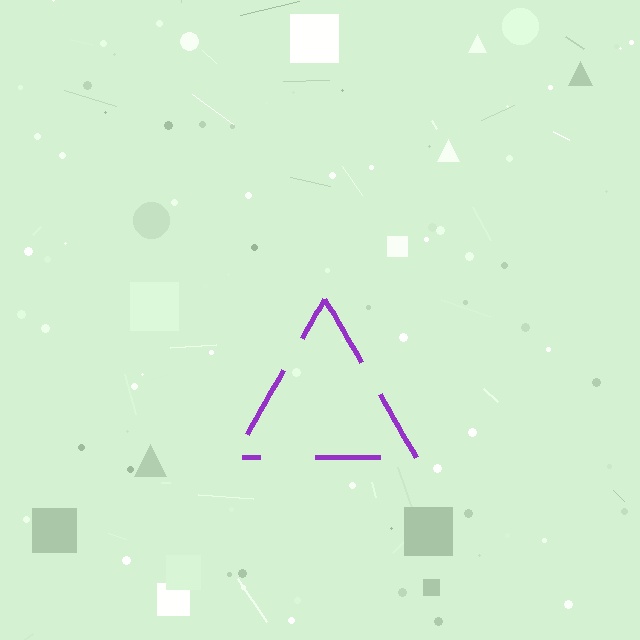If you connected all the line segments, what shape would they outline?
They would outline a triangle.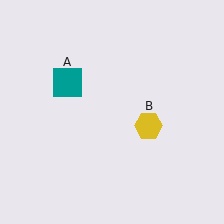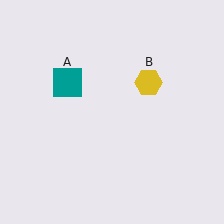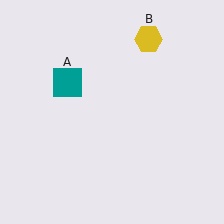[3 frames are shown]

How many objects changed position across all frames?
1 object changed position: yellow hexagon (object B).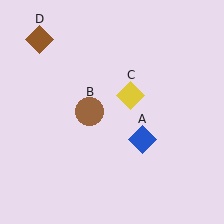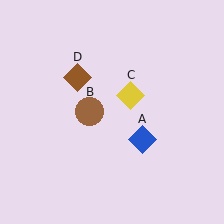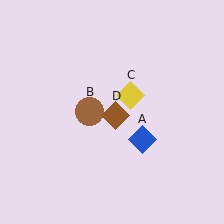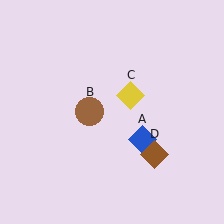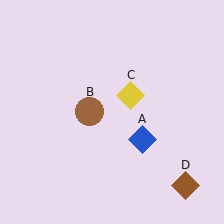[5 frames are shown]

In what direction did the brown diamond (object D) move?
The brown diamond (object D) moved down and to the right.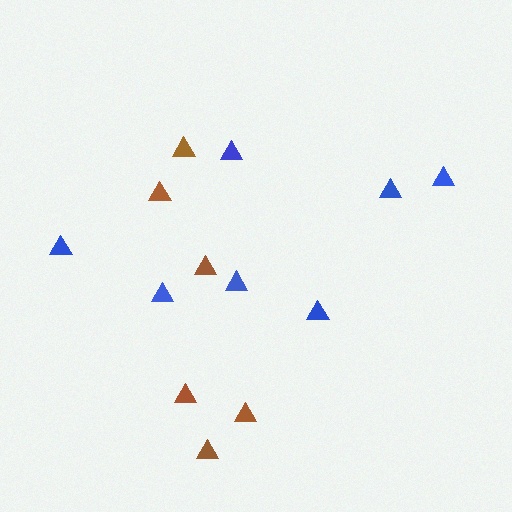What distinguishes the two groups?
There are 2 groups: one group of brown triangles (6) and one group of blue triangles (7).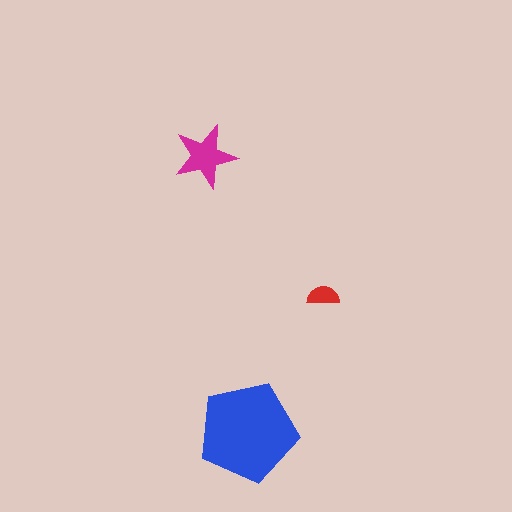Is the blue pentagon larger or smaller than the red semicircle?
Larger.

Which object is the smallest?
The red semicircle.